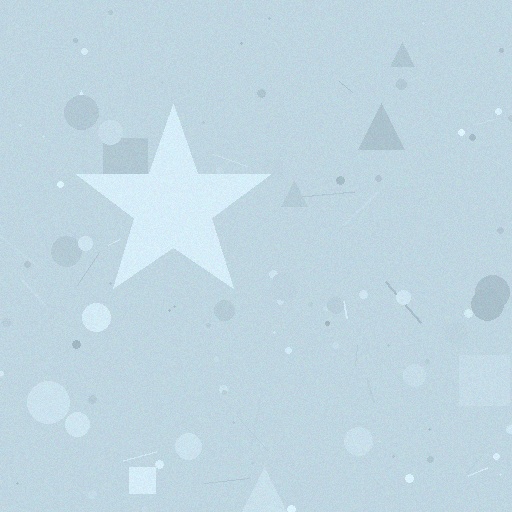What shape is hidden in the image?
A star is hidden in the image.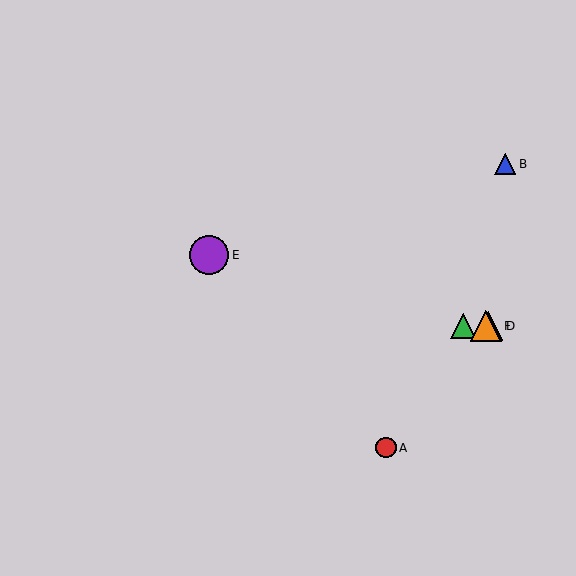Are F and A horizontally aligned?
No, F is at y≈326 and A is at y≈448.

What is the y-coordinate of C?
Object C is at y≈326.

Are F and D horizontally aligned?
Yes, both are at y≈326.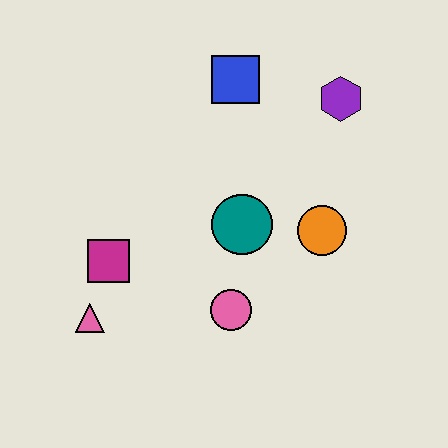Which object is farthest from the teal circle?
The pink triangle is farthest from the teal circle.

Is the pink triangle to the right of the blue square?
No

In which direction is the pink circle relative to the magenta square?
The pink circle is to the right of the magenta square.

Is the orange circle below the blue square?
Yes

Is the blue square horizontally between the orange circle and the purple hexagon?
No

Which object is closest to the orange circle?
The teal circle is closest to the orange circle.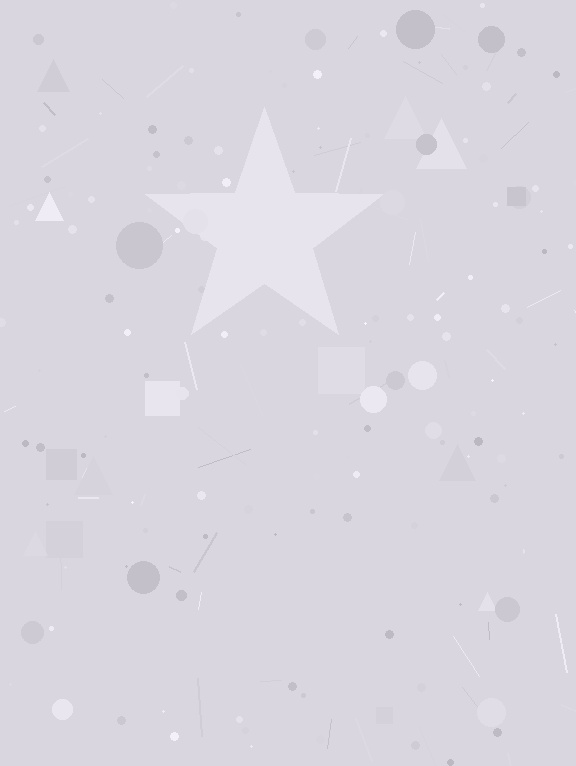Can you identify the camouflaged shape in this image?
The camouflaged shape is a star.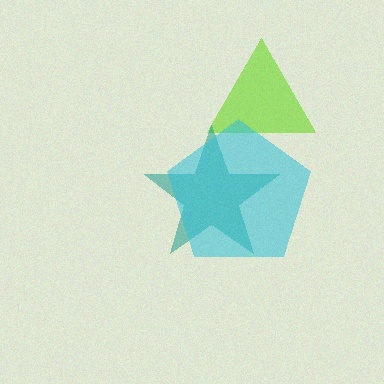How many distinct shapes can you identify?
There are 3 distinct shapes: a lime triangle, a teal star, a cyan pentagon.